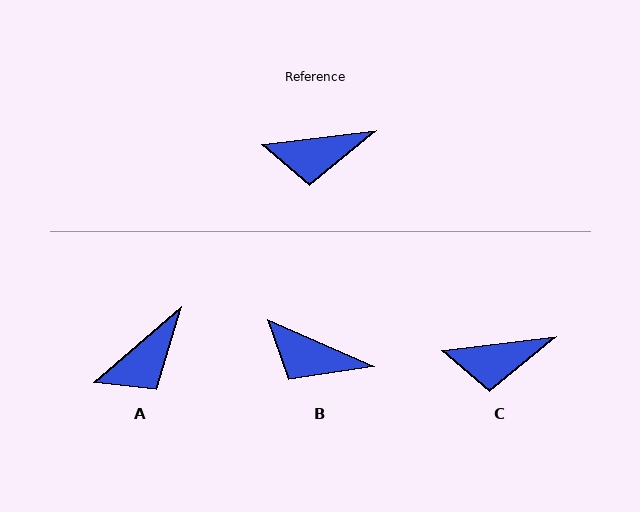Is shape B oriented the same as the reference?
No, it is off by about 31 degrees.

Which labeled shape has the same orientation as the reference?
C.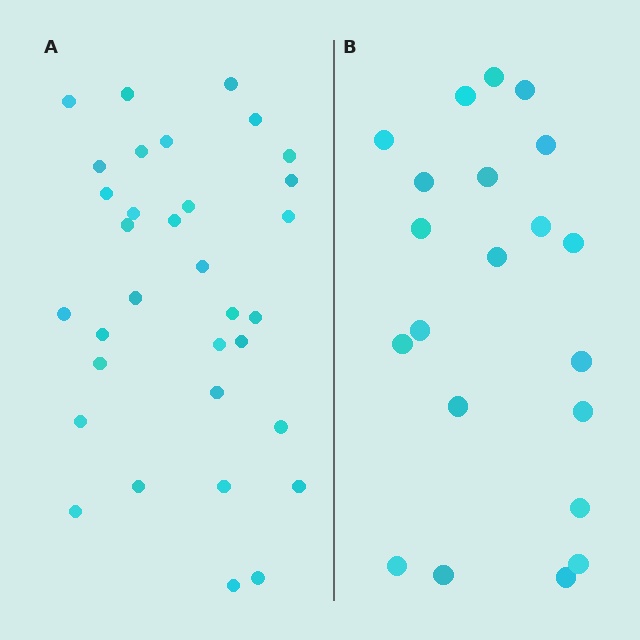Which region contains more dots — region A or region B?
Region A (the left region) has more dots.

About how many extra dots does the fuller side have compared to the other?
Region A has roughly 12 or so more dots than region B.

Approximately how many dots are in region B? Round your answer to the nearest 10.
About 20 dots. (The exact count is 21, which rounds to 20.)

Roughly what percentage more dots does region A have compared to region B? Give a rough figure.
About 55% more.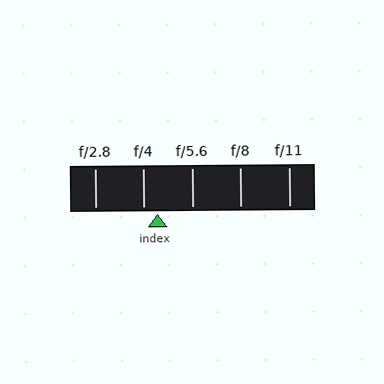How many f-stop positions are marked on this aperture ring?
There are 5 f-stop positions marked.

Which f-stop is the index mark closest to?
The index mark is closest to f/4.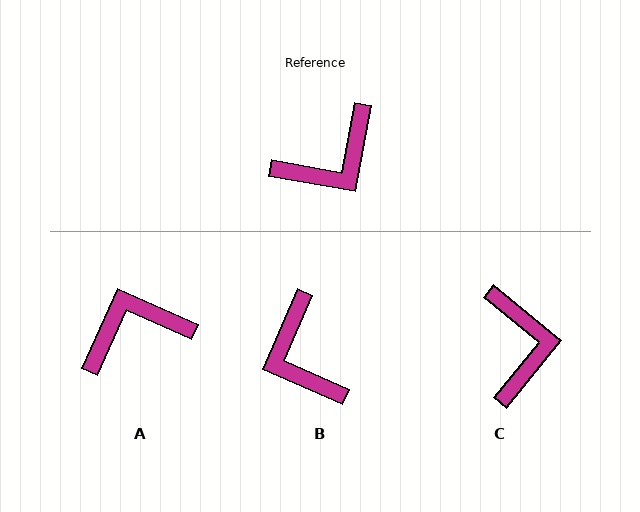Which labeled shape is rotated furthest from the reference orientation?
A, about 166 degrees away.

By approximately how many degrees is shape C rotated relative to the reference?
Approximately 61 degrees counter-clockwise.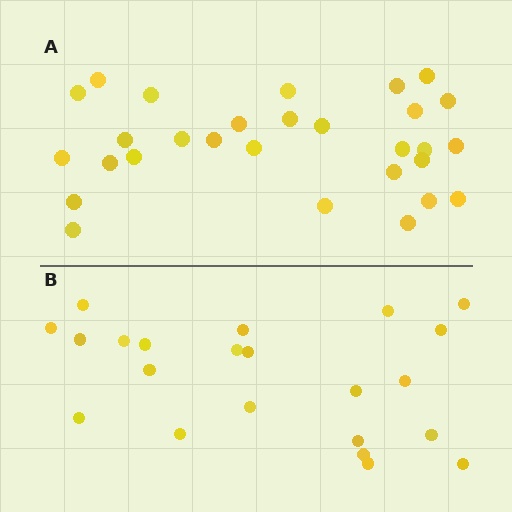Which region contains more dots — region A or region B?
Region A (the top region) has more dots.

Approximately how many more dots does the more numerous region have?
Region A has roughly 8 or so more dots than region B.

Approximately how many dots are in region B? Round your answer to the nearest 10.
About 20 dots. (The exact count is 22, which rounds to 20.)